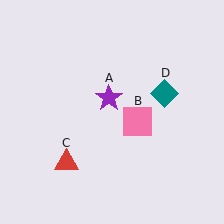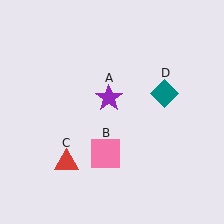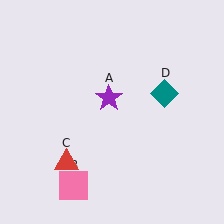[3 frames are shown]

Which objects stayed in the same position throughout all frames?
Purple star (object A) and red triangle (object C) and teal diamond (object D) remained stationary.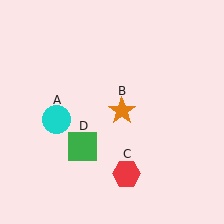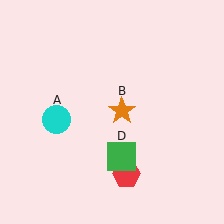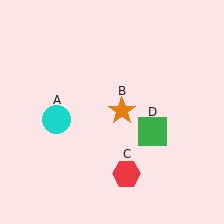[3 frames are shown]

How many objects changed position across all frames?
1 object changed position: green square (object D).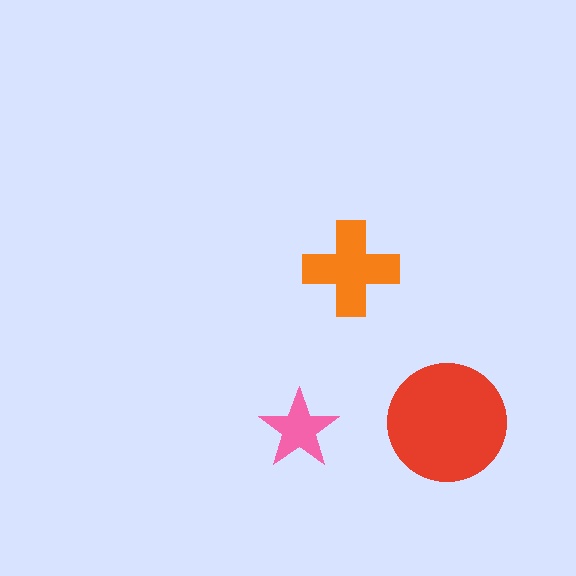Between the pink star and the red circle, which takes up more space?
The red circle.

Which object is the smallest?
The pink star.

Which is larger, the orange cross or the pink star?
The orange cross.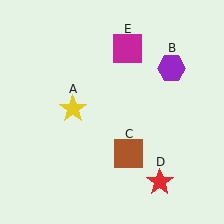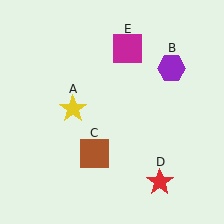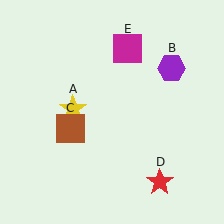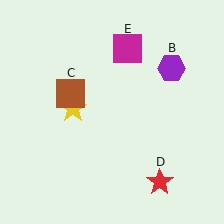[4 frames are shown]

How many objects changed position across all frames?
1 object changed position: brown square (object C).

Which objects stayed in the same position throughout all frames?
Yellow star (object A) and purple hexagon (object B) and red star (object D) and magenta square (object E) remained stationary.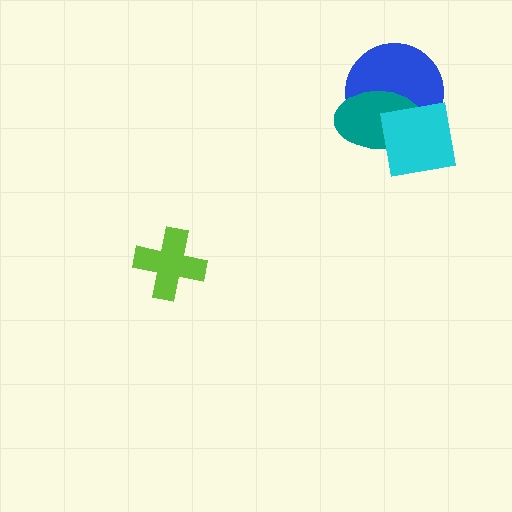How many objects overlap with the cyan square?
2 objects overlap with the cyan square.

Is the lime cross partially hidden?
No, no other shape covers it.